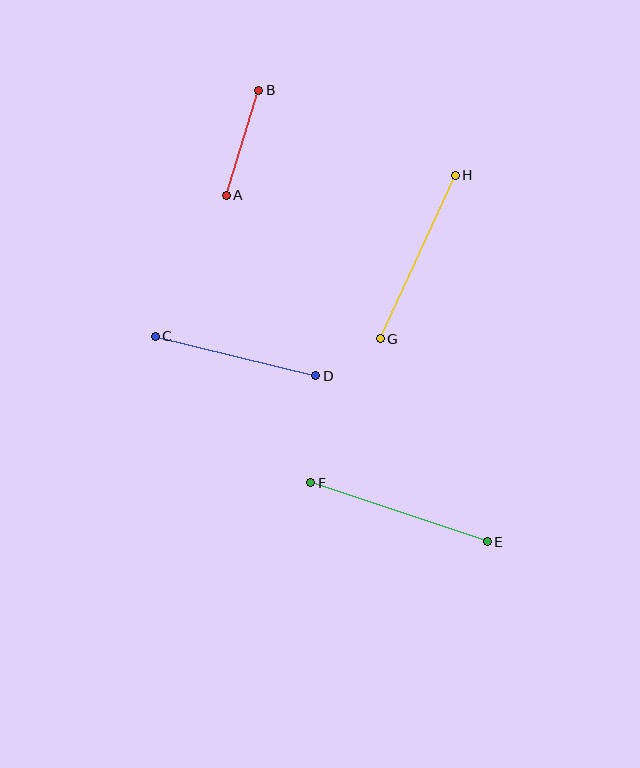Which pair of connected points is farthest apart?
Points E and F are farthest apart.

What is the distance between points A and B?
The distance is approximately 110 pixels.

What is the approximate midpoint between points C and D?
The midpoint is at approximately (235, 356) pixels.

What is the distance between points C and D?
The distance is approximately 165 pixels.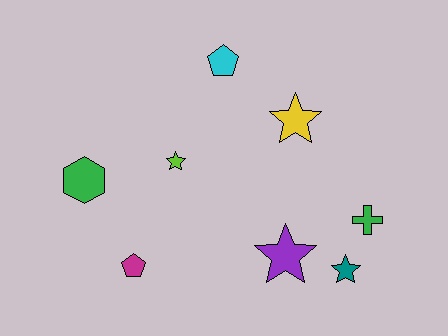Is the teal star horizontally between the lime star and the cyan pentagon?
No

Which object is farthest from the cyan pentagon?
The teal star is farthest from the cyan pentagon.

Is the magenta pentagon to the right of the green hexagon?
Yes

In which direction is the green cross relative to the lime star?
The green cross is to the right of the lime star.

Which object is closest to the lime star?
The green hexagon is closest to the lime star.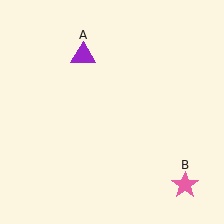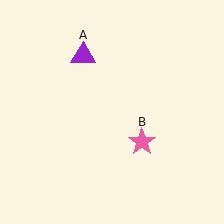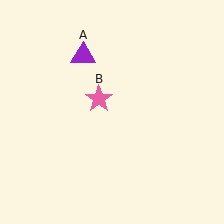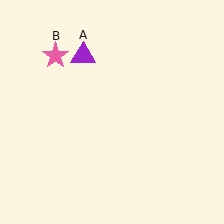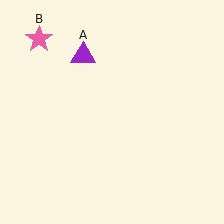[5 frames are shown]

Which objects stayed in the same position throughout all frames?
Purple triangle (object A) remained stationary.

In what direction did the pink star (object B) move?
The pink star (object B) moved up and to the left.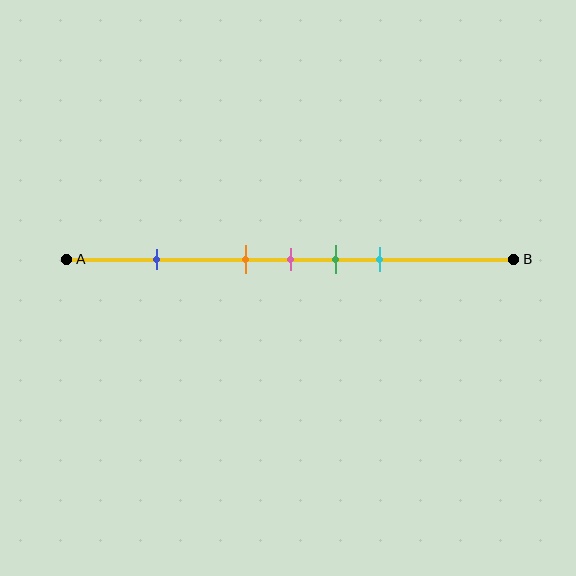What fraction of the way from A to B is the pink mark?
The pink mark is approximately 50% (0.5) of the way from A to B.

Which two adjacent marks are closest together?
The orange and pink marks are the closest adjacent pair.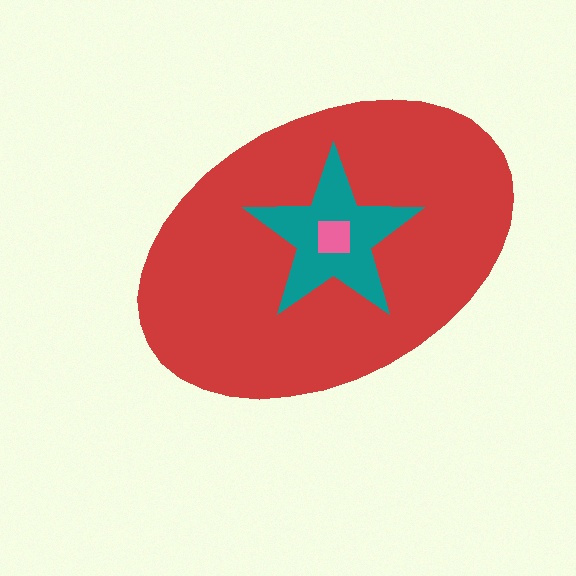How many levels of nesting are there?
3.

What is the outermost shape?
The red ellipse.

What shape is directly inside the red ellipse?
The teal star.